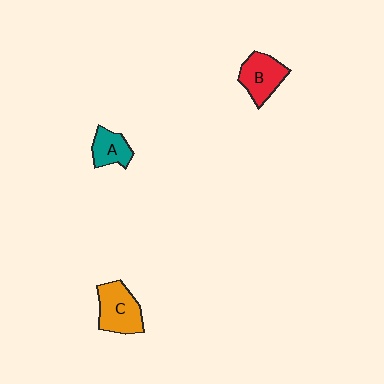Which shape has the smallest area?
Shape A (teal).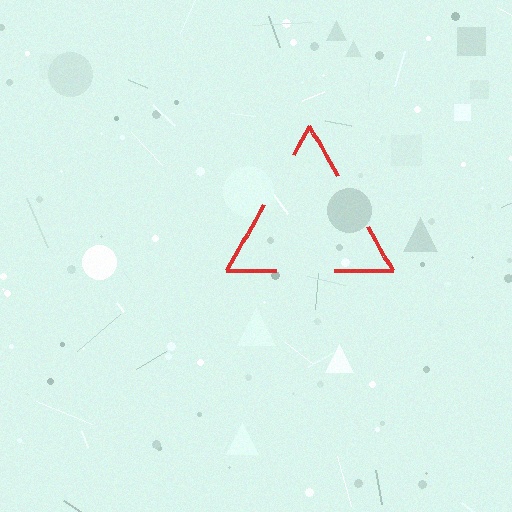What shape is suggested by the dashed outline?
The dashed outline suggests a triangle.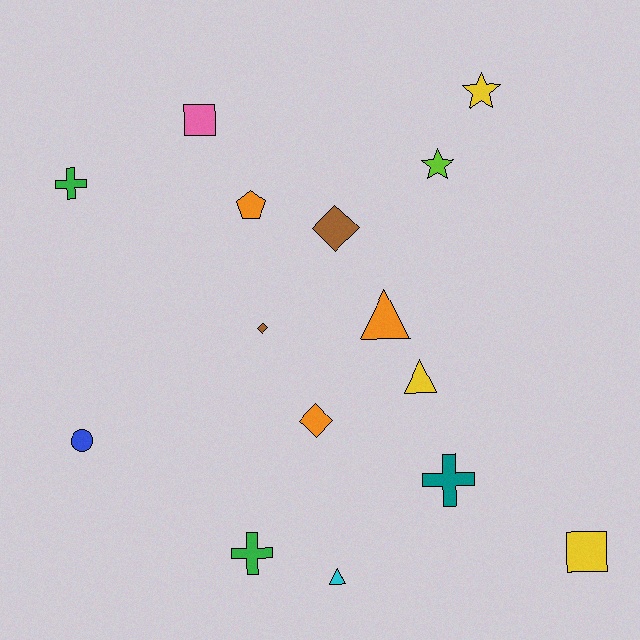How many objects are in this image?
There are 15 objects.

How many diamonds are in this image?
There are 3 diamonds.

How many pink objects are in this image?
There is 1 pink object.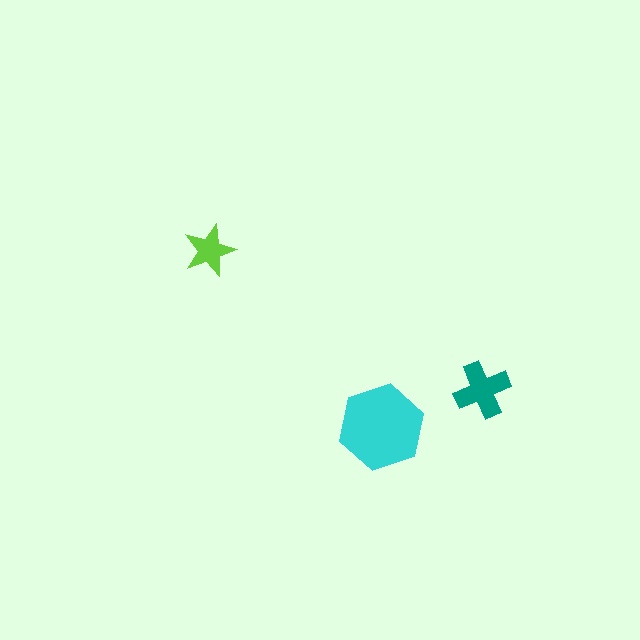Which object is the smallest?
The lime star.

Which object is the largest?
The cyan hexagon.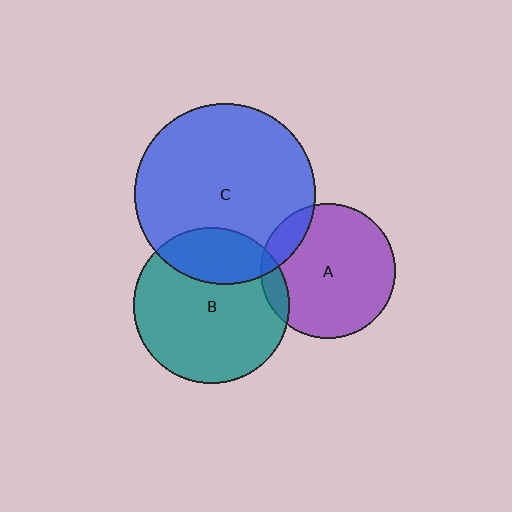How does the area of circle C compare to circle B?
Approximately 1.3 times.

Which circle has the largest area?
Circle C (blue).